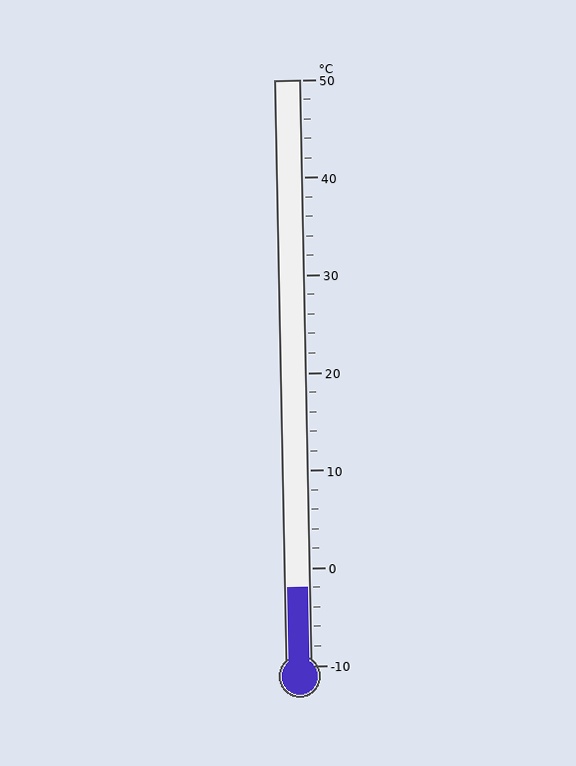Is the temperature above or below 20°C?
The temperature is below 20°C.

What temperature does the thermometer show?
The thermometer shows approximately -2°C.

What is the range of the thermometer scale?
The thermometer scale ranges from -10°C to 50°C.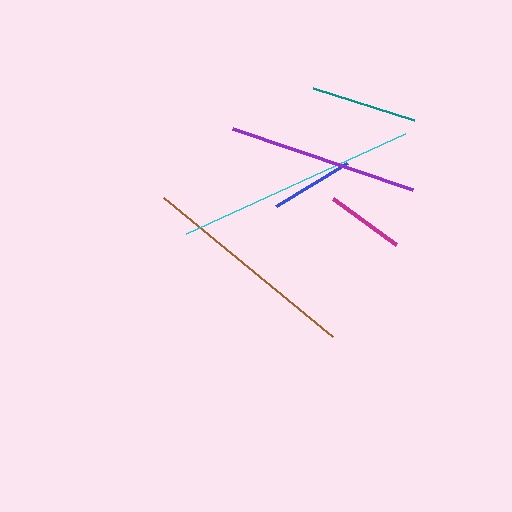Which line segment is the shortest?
The magenta line is the shortest at approximately 78 pixels.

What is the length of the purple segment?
The purple segment is approximately 190 pixels long.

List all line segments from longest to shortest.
From longest to shortest: cyan, brown, purple, teal, blue, magenta.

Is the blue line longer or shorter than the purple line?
The purple line is longer than the blue line.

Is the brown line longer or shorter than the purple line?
The brown line is longer than the purple line.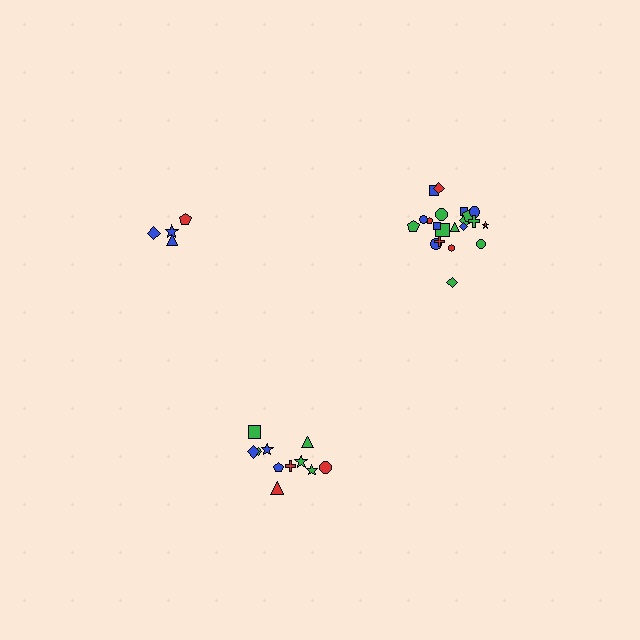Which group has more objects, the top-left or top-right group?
The top-right group.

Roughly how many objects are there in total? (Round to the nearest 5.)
Roughly 40 objects in total.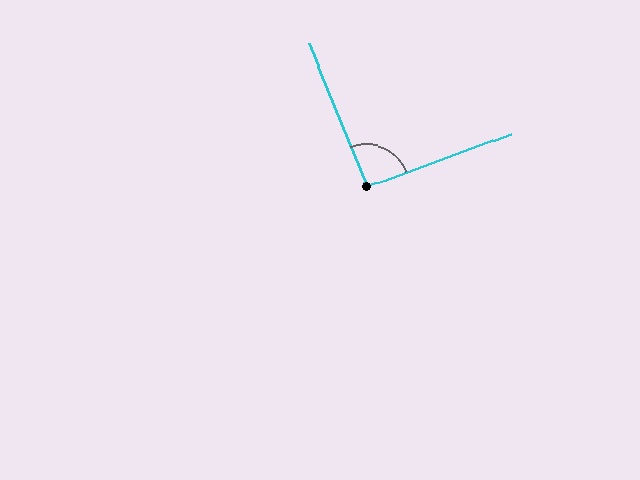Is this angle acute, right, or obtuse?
It is approximately a right angle.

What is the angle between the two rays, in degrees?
Approximately 92 degrees.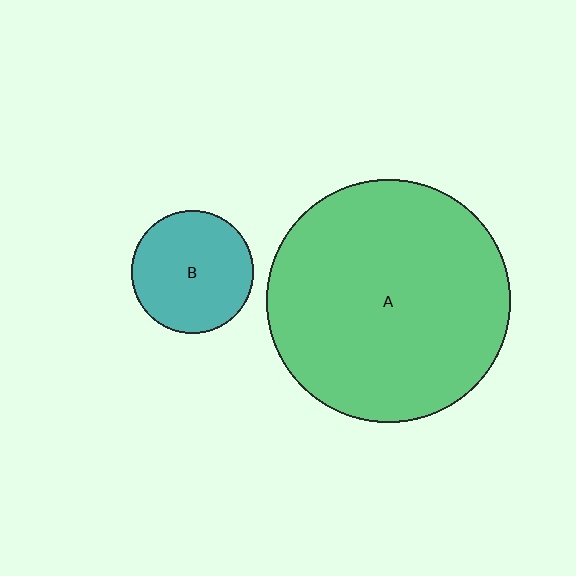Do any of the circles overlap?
No, none of the circles overlap.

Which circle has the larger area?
Circle A (green).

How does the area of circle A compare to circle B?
Approximately 3.9 times.